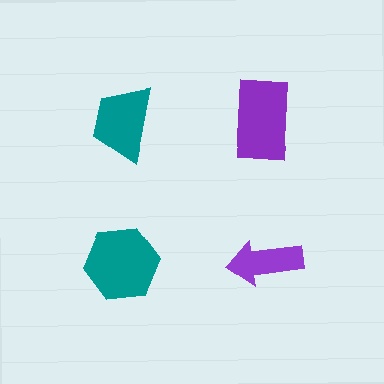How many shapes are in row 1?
2 shapes.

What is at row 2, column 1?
A teal hexagon.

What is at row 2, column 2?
A purple arrow.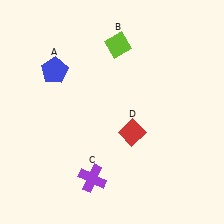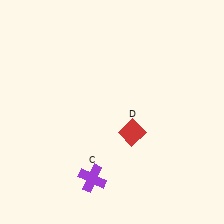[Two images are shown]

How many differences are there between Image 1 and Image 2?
There are 2 differences between the two images.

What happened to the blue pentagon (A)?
The blue pentagon (A) was removed in Image 2. It was in the top-left area of Image 1.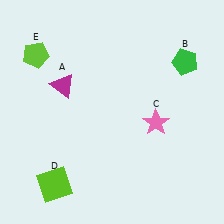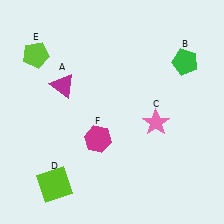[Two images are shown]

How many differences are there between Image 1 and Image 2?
There is 1 difference between the two images.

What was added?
A magenta hexagon (F) was added in Image 2.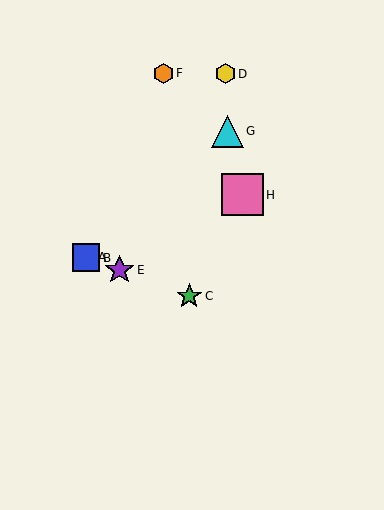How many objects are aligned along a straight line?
4 objects (A, B, C, E) are aligned along a straight line.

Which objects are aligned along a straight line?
Objects A, B, C, E are aligned along a straight line.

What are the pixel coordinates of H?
Object H is at (242, 195).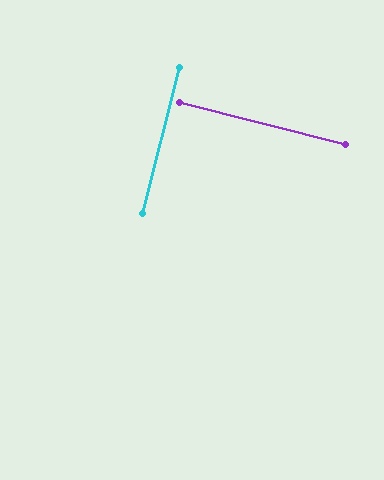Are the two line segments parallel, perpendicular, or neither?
Perpendicular — they meet at approximately 90°.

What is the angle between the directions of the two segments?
Approximately 90 degrees.